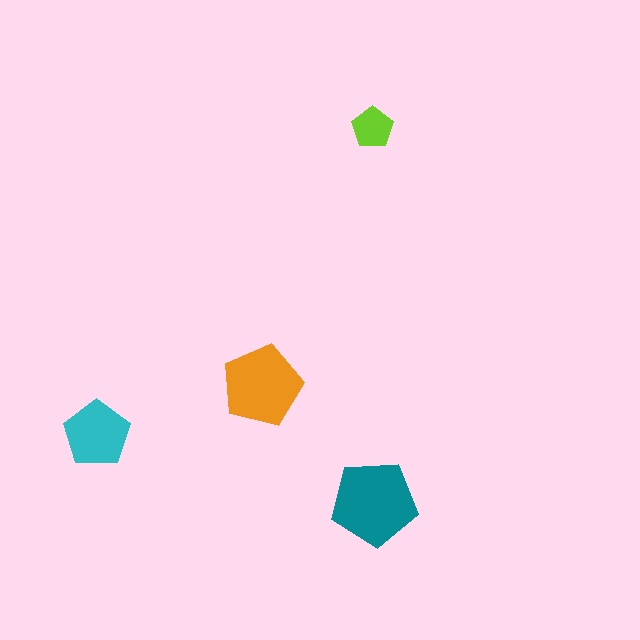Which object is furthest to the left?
The cyan pentagon is leftmost.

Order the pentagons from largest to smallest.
the teal one, the orange one, the cyan one, the lime one.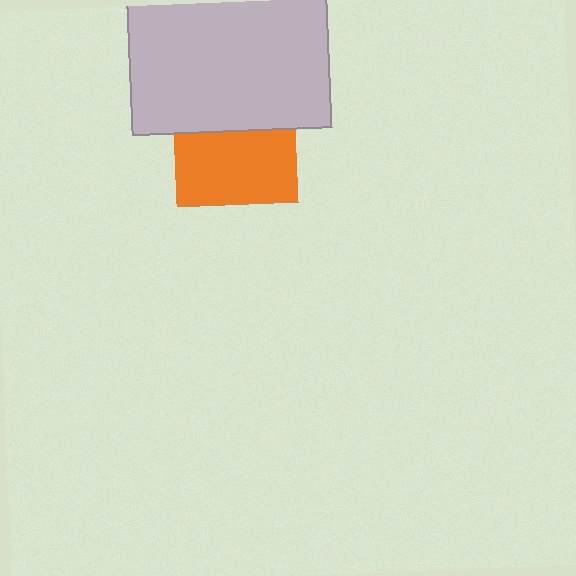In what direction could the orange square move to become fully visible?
The orange square could move down. That would shift it out from behind the light gray rectangle entirely.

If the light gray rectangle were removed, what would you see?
You would see the complete orange square.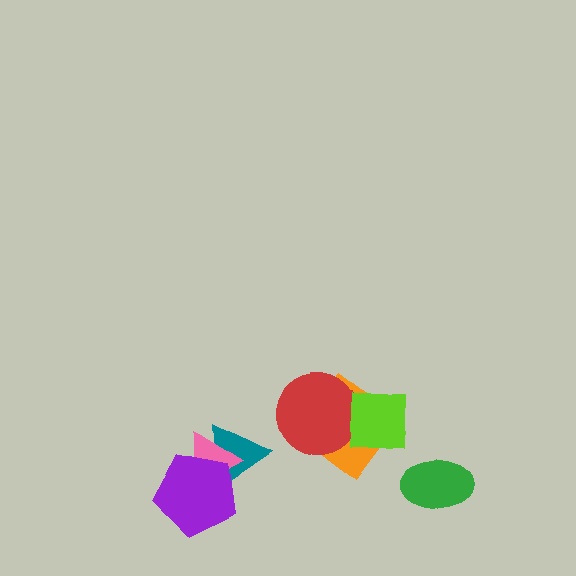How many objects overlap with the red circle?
2 objects overlap with the red circle.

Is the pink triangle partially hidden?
Yes, it is partially covered by another shape.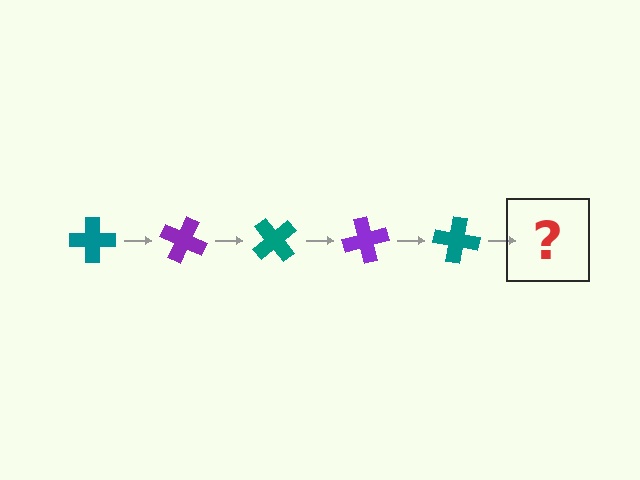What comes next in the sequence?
The next element should be a purple cross, rotated 125 degrees from the start.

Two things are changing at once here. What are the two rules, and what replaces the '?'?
The two rules are that it rotates 25 degrees each step and the color cycles through teal and purple. The '?' should be a purple cross, rotated 125 degrees from the start.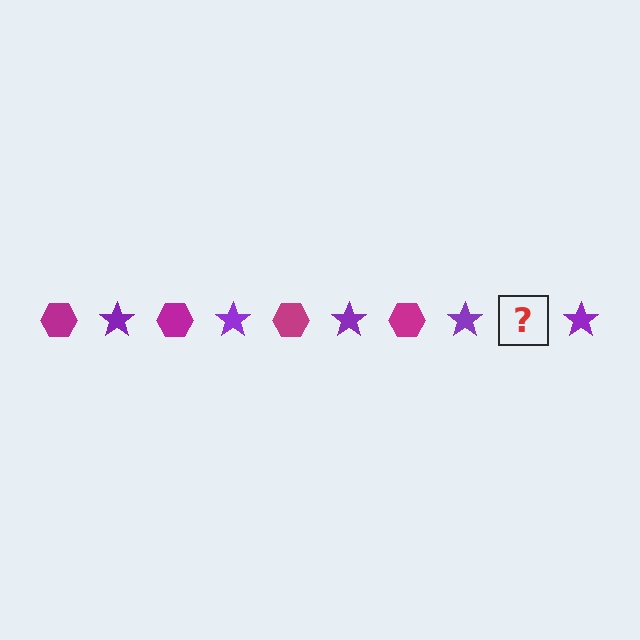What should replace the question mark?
The question mark should be replaced with a magenta hexagon.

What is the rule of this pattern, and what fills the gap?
The rule is that the pattern alternates between magenta hexagon and purple star. The gap should be filled with a magenta hexagon.